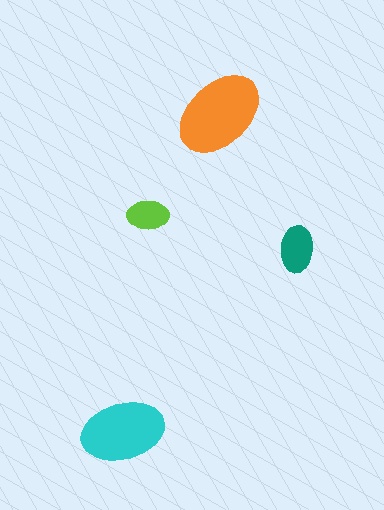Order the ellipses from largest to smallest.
the orange one, the cyan one, the teal one, the lime one.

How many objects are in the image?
There are 4 objects in the image.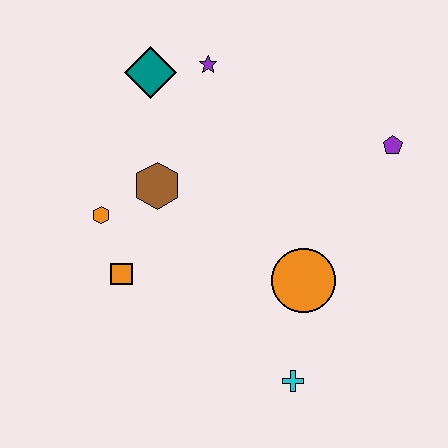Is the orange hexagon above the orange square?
Yes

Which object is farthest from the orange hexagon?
The purple pentagon is farthest from the orange hexagon.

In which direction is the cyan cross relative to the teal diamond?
The cyan cross is below the teal diamond.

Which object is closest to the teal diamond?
The purple star is closest to the teal diamond.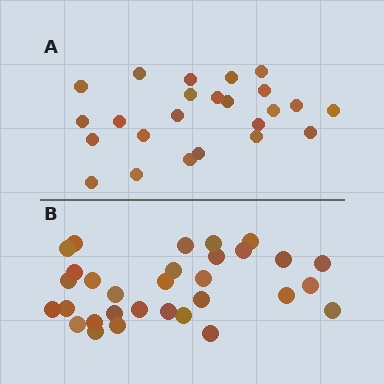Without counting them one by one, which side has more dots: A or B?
Region B (the bottom region) has more dots.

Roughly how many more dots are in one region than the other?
Region B has roughly 8 or so more dots than region A.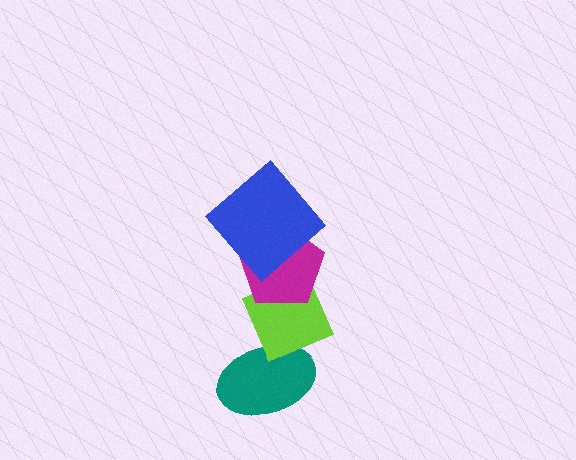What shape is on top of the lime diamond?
The magenta pentagon is on top of the lime diamond.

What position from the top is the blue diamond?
The blue diamond is 1st from the top.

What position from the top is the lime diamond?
The lime diamond is 3rd from the top.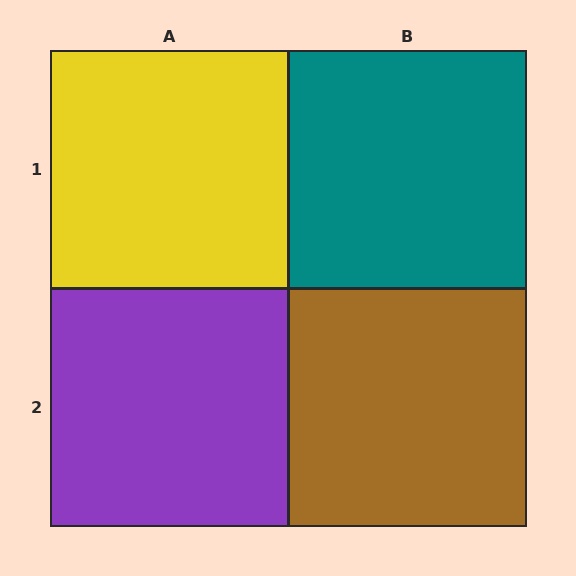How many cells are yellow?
1 cell is yellow.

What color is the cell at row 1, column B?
Teal.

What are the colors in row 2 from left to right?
Purple, brown.